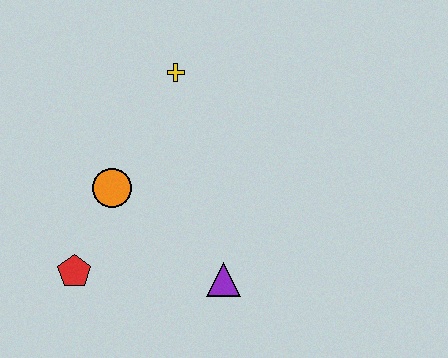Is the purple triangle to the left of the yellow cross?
No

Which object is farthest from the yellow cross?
The red pentagon is farthest from the yellow cross.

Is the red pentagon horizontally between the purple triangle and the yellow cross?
No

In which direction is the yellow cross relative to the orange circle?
The yellow cross is above the orange circle.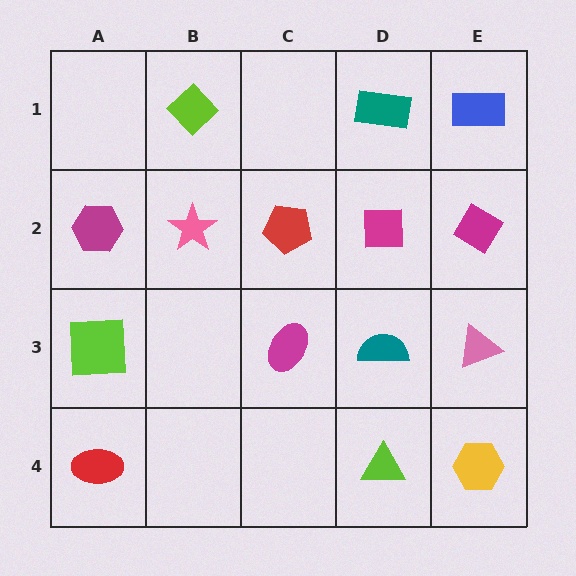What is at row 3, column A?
A lime square.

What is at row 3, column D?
A teal semicircle.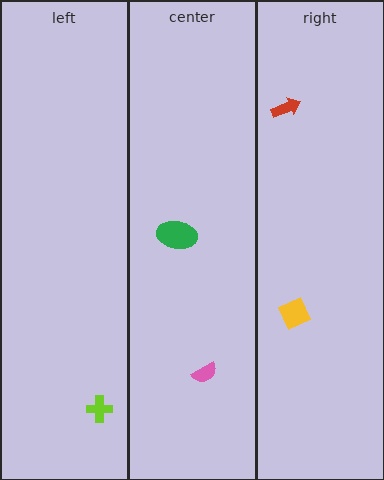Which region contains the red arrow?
The right region.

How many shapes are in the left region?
1.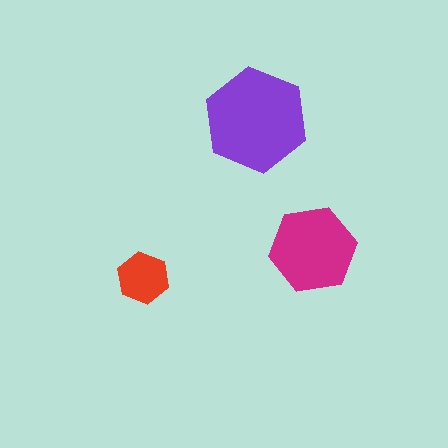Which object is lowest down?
The red hexagon is bottommost.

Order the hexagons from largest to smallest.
the purple one, the magenta one, the red one.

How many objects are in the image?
There are 3 objects in the image.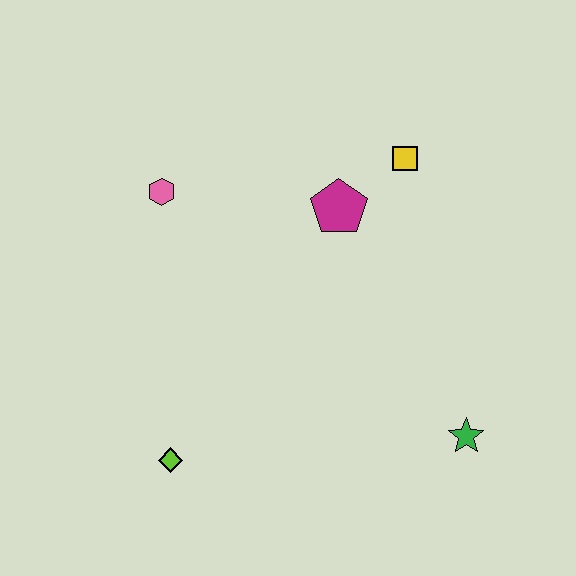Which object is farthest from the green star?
The pink hexagon is farthest from the green star.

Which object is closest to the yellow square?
The magenta pentagon is closest to the yellow square.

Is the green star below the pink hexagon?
Yes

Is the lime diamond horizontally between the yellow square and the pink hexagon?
Yes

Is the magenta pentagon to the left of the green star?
Yes